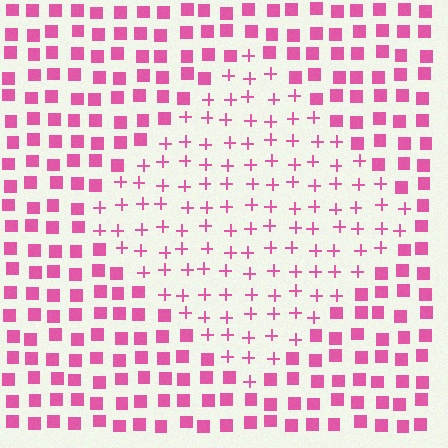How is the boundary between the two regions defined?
The boundary is defined by a change in element shape: plus signs inside vs. squares outside. All elements share the same color and spacing.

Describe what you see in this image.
The image is filled with small pink elements arranged in a uniform grid. A diamond-shaped region contains plus signs, while the surrounding area contains squares. The boundary is defined purely by the change in element shape.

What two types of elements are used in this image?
The image uses plus signs inside the diamond region and squares outside it.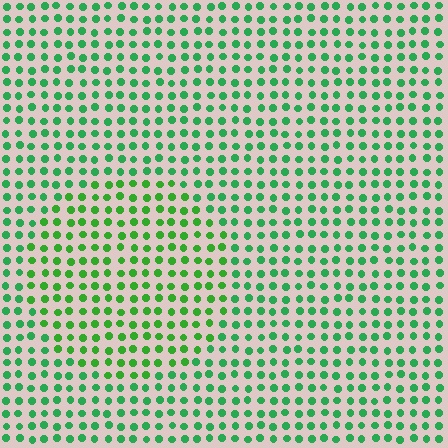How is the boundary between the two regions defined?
The boundary is defined purely by a slight shift in hue (about 23 degrees). Spacing, size, and orientation are identical on both sides.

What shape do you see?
I see a circle.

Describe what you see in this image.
The image is filled with small green elements in a uniform arrangement. A circle-shaped region is visible where the elements are tinted to a slightly different hue, forming a subtle color boundary.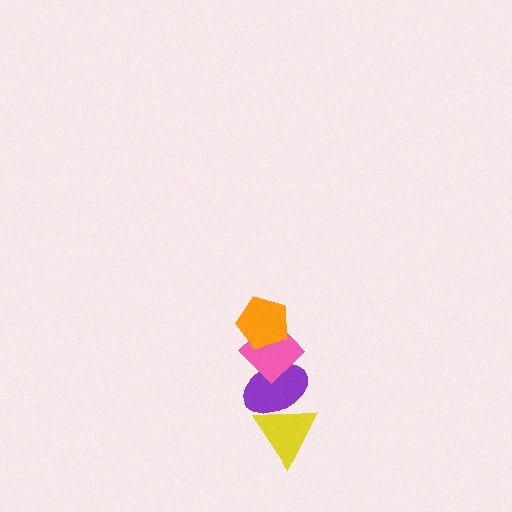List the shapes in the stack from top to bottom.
From top to bottom: the orange pentagon, the pink diamond, the purple ellipse, the yellow triangle.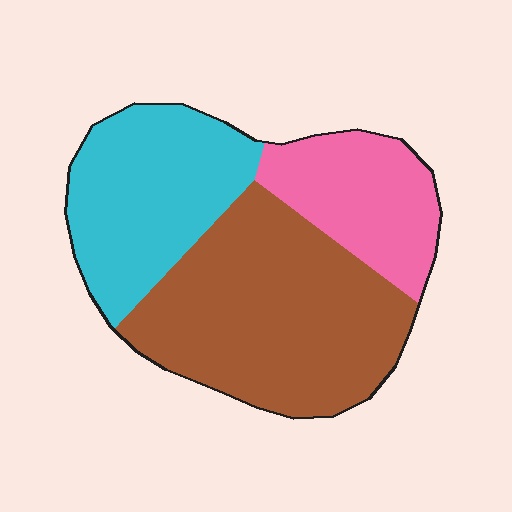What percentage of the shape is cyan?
Cyan takes up about one third (1/3) of the shape.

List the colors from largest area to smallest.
From largest to smallest: brown, cyan, pink.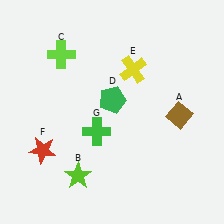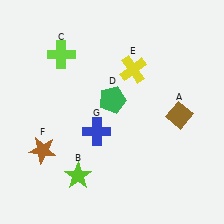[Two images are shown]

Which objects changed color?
F changed from red to brown. G changed from green to blue.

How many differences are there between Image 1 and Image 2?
There are 2 differences between the two images.